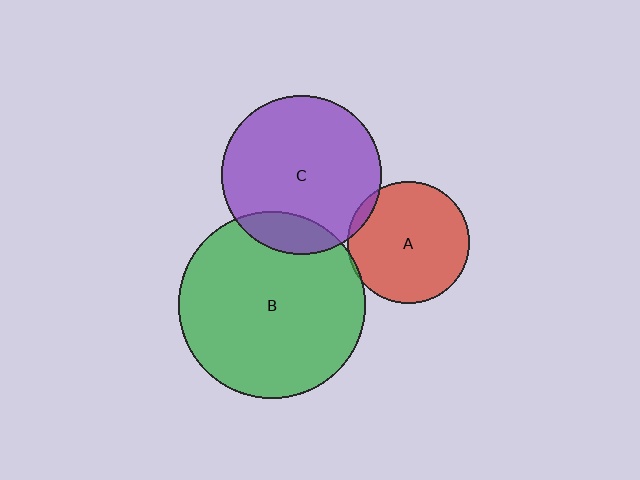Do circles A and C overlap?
Yes.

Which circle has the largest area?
Circle B (green).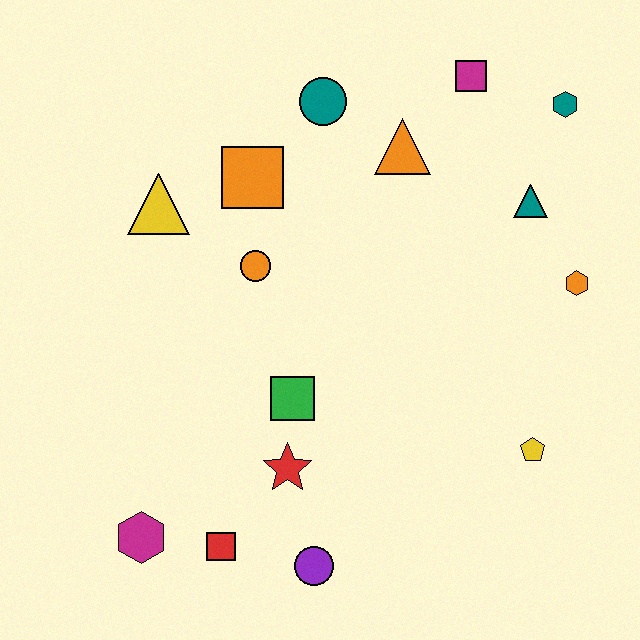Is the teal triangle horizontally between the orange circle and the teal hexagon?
Yes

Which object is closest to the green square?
The red star is closest to the green square.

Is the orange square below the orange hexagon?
No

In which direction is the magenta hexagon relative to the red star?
The magenta hexagon is to the left of the red star.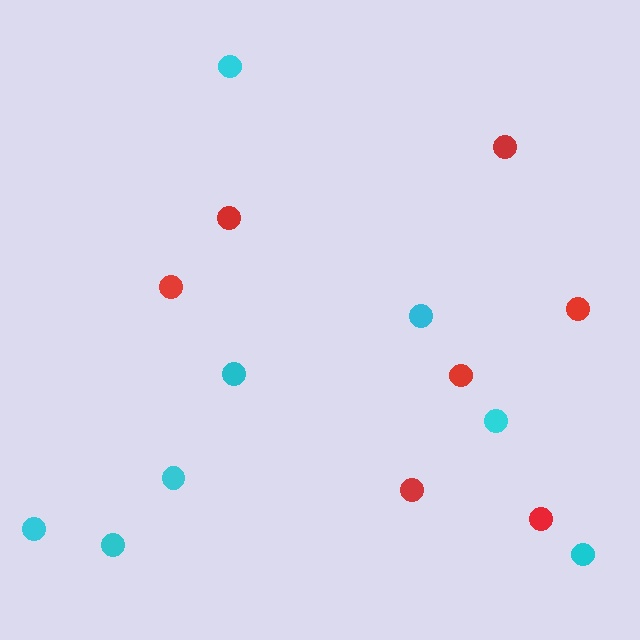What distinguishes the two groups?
There are 2 groups: one group of cyan circles (8) and one group of red circles (7).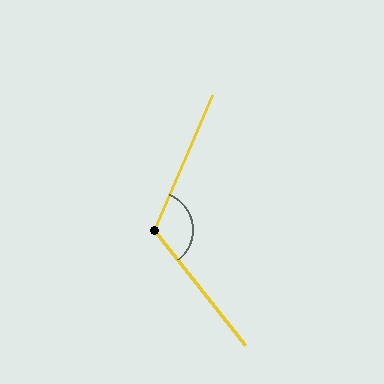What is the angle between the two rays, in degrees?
Approximately 119 degrees.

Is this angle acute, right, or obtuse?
It is obtuse.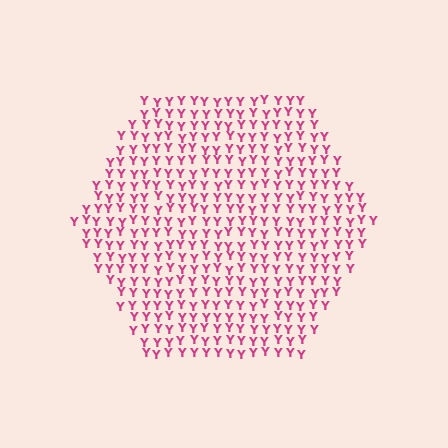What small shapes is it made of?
It is made of small letter Y's.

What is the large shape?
The large shape is a hexagon.